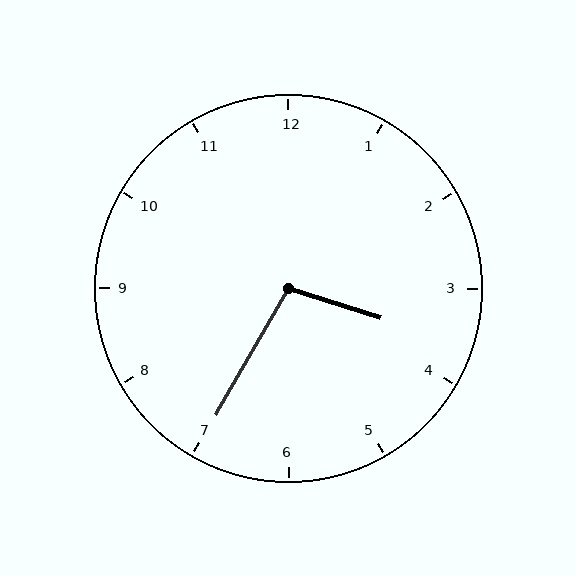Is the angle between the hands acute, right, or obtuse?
It is obtuse.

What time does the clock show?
3:35.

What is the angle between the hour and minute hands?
Approximately 102 degrees.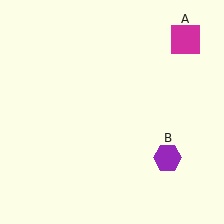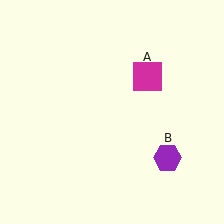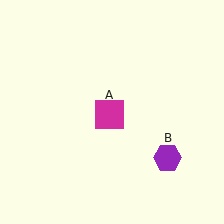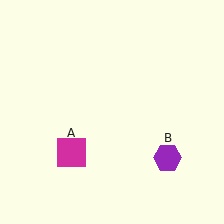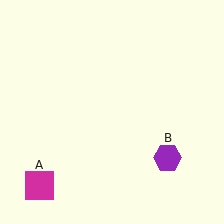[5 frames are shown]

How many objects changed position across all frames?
1 object changed position: magenta square (object A).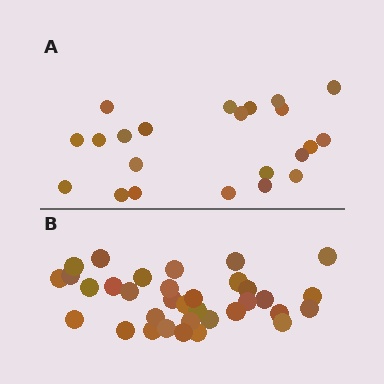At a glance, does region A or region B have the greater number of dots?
Region B (the bottom region) has more dots.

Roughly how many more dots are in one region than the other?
Region B has roughly 12 or so more dots than region A.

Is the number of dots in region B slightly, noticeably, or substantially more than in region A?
Region B has substantially more. The ratio is roughly 1.5 to 1.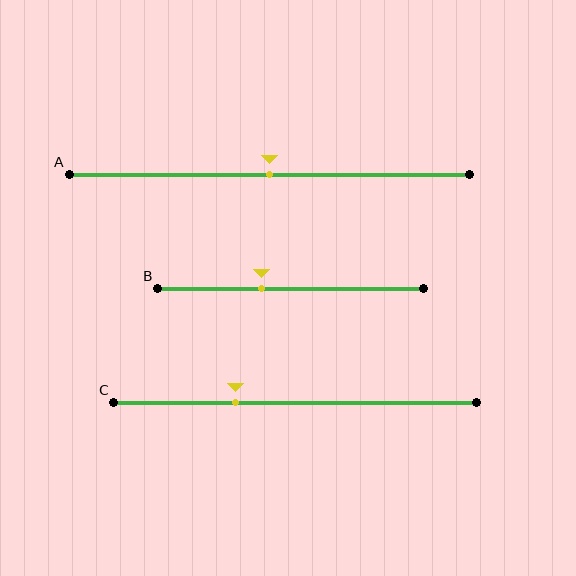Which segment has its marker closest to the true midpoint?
Segment A has its marker closest to the true midpoint.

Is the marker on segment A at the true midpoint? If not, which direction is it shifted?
Yes, the marker on segment A is at the true midpoint.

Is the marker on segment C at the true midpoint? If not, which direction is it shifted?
No, the marker on segment C is shifted to the left by about 16% of the segment length.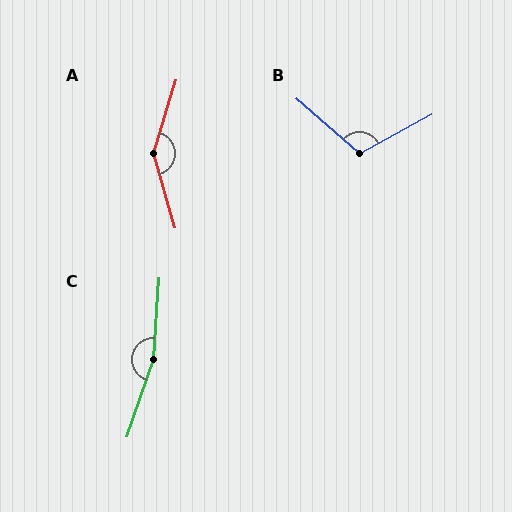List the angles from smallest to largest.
B (111°), A (147°), C (165°).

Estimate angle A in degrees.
Approximately 147 degrees.